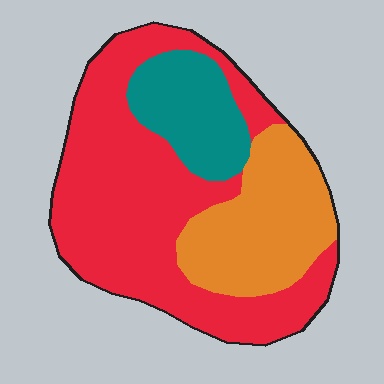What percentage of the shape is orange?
Orange covers 26% of the shape.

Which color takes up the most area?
Red, at roughly 55%.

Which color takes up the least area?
Teal, at roughly 15%.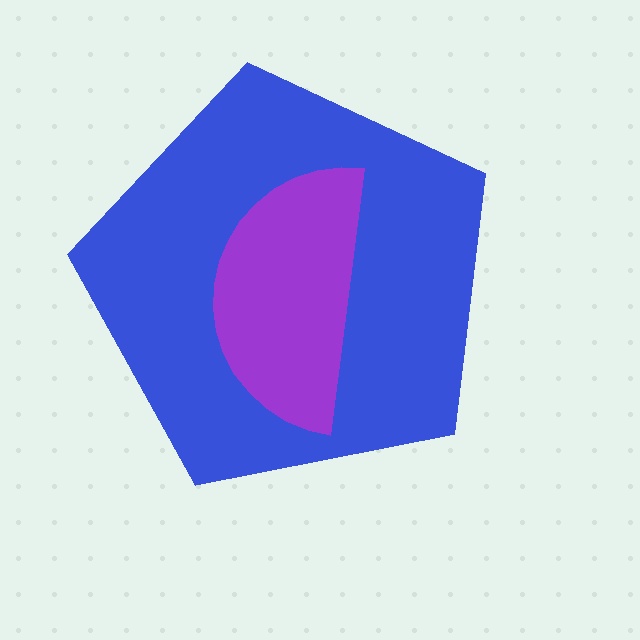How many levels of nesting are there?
2.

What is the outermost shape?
The blue pentagon.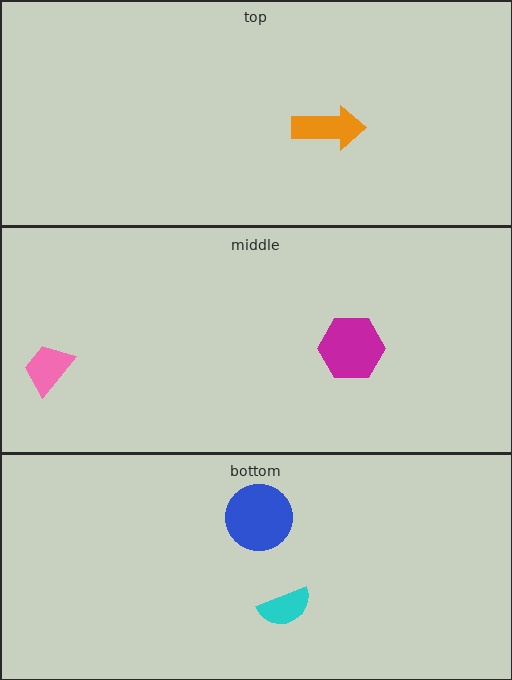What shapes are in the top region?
The orange arrow.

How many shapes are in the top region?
1.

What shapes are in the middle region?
The pink trapezoid, the magenta hexagon.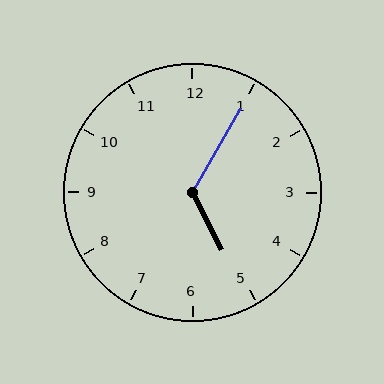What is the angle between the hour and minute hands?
Approximately 122 degrees.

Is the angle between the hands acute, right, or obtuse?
It is obtuse.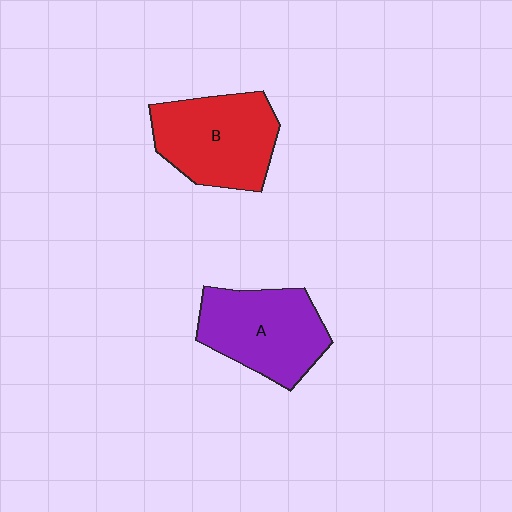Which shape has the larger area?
Shape B (red).